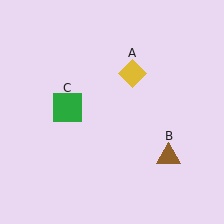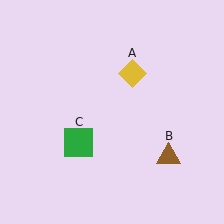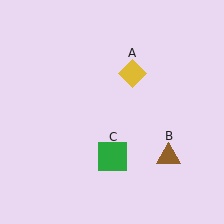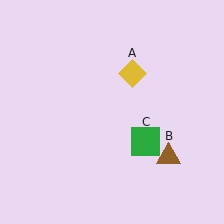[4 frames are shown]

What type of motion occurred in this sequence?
The green square (object C) rotated counterclockwise around the center of the scene.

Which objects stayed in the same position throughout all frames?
Yellow diamond (object A) and brown triangle (object B) remained stationary.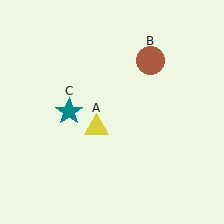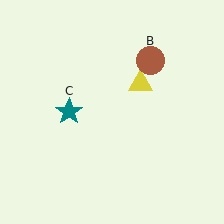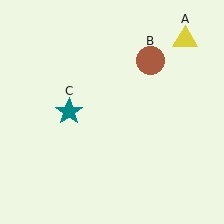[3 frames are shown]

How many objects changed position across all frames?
1 object changed position: yellow triangle (object A).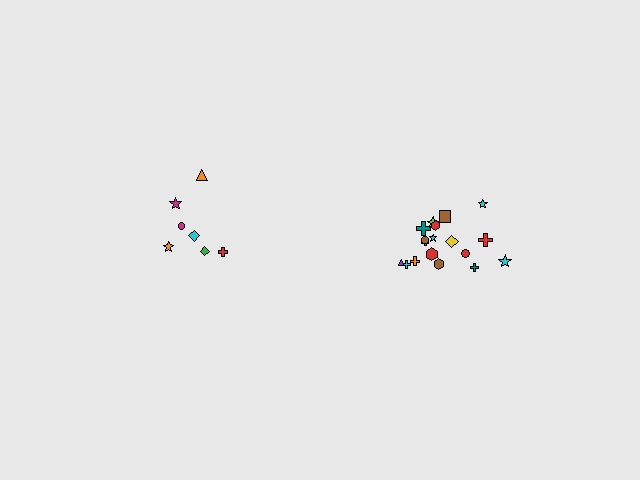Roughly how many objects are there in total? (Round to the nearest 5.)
Roughly 25 objects in total.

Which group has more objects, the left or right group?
The right group.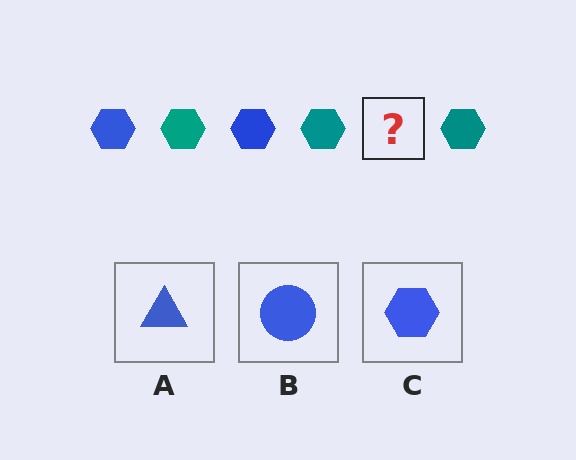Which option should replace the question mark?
Option C.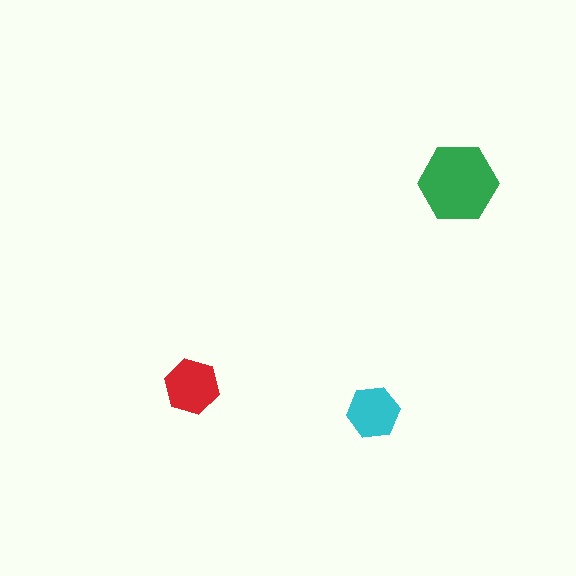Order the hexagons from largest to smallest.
the green one, the red one, the cyan one.